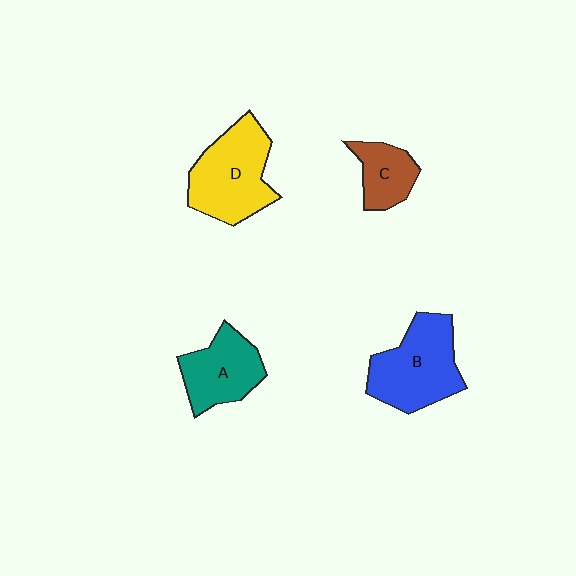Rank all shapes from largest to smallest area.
From largest to smallest: D (yellow), B (blue), A (teal), C (brown).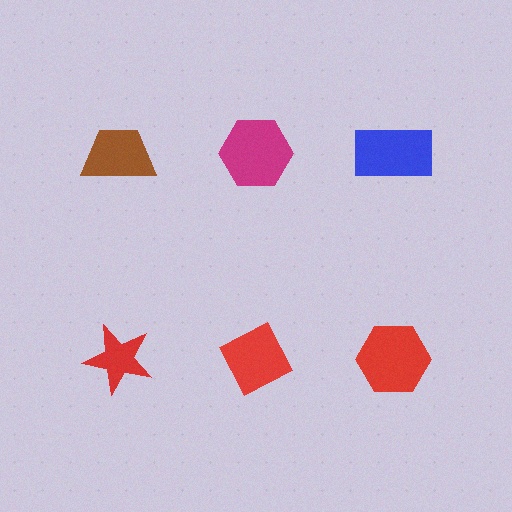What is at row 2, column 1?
A red star.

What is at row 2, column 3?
A red hexagon.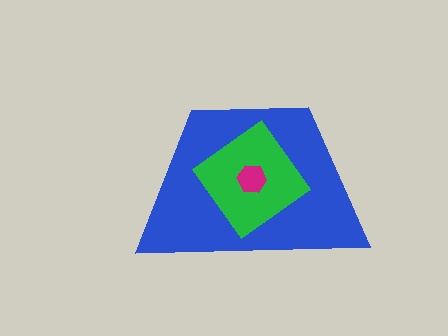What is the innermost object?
The magenta hexagon.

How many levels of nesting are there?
3.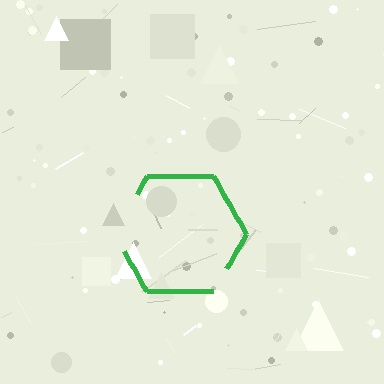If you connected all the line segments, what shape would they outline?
They would outline a hexagon.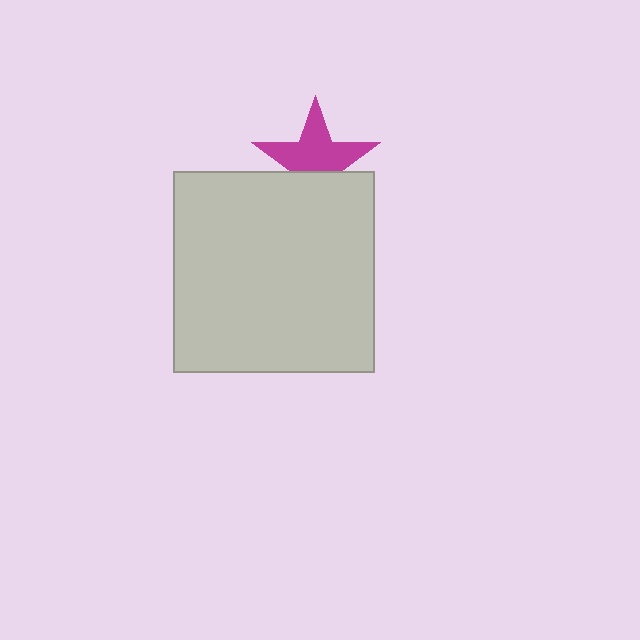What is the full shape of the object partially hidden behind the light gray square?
The partially hidden object is a magenta star.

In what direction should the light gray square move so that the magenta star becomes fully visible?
The light gray square should move down. That is the shortest direction to clear the overlap and leave the magenta star fully visible.